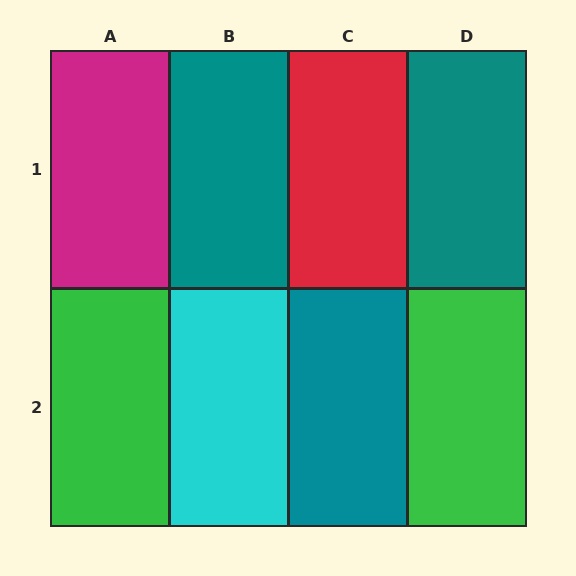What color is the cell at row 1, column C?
Red.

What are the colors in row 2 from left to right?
Green, cyan, teal, green.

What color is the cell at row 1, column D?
Teal.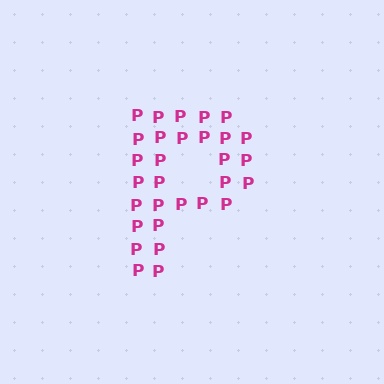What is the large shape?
The large shape is the letter P.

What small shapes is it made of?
It is made of small letter P's.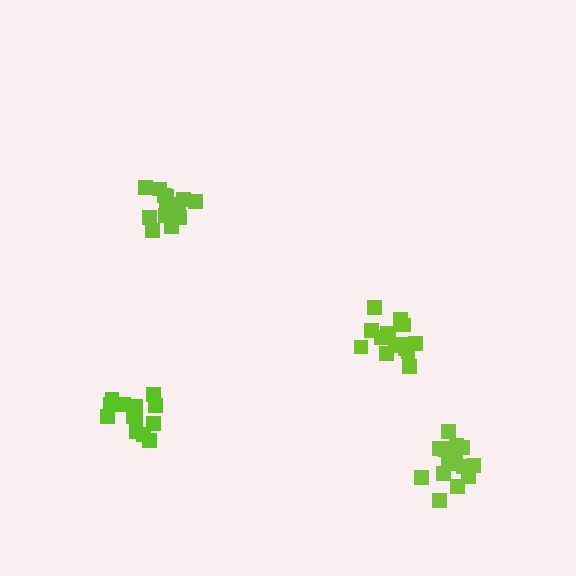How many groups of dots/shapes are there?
There are 4 groups.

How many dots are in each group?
Group 1: 15 dots, Group 2: 14 dots, Group 3: 17 dots, Group 4: 15 dots (61 total).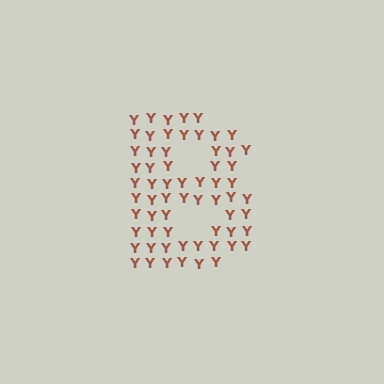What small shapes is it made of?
It is made of small letter Y's.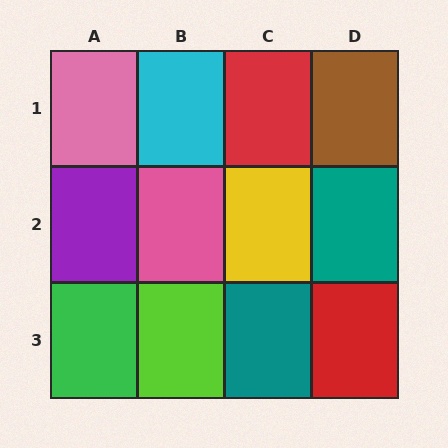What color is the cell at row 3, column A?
Green.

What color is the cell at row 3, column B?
Lime.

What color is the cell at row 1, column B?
Cyan.